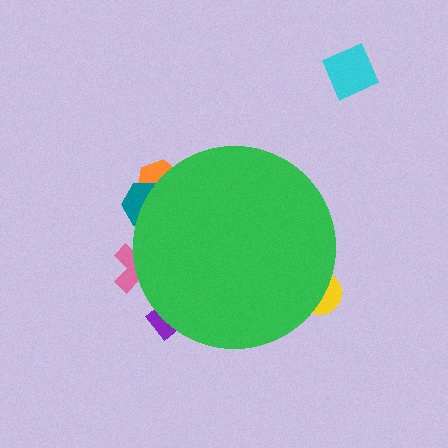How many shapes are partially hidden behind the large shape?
5 shapes are partially hidden.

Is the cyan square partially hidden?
No, the cyan square is fully visible.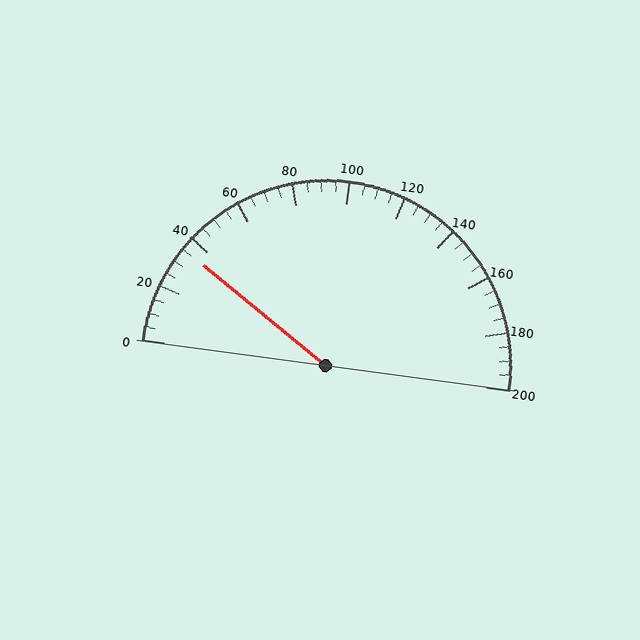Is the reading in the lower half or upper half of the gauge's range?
The reading is in the lower half of the range (0 to 200).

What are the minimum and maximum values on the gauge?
The gauge ranges from 0 to 200.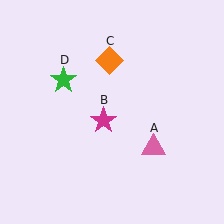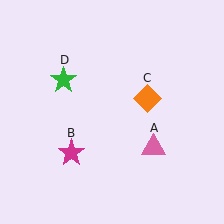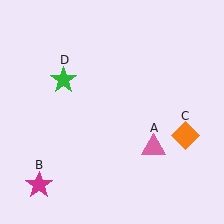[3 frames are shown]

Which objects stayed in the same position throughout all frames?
Pink triangle (object A) and green star (object D) remained stationary.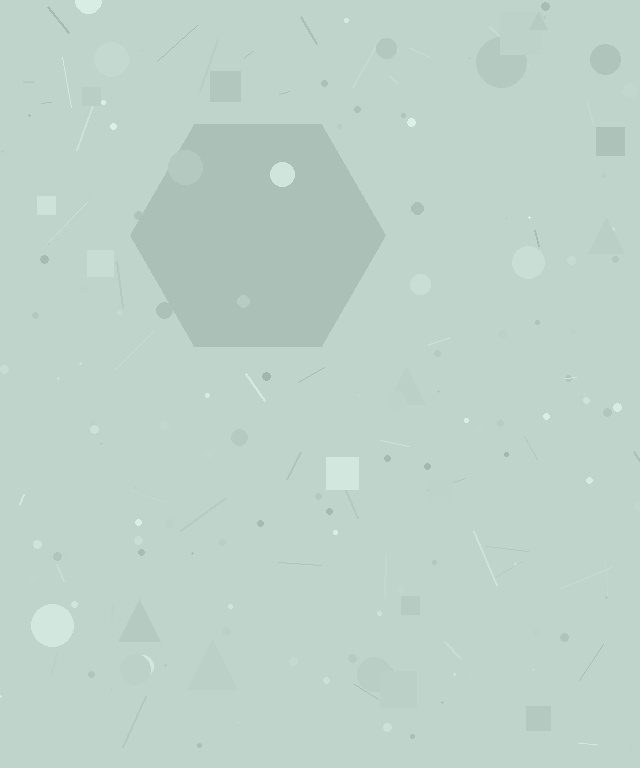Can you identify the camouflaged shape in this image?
The camouflaged shape is a hexagon.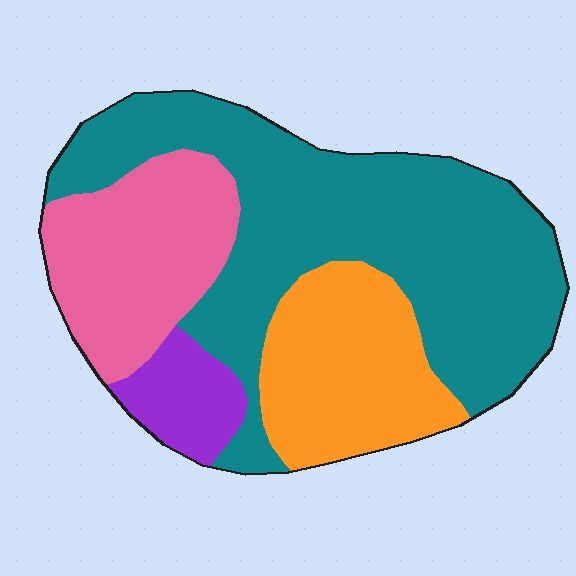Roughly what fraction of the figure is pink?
Pink takes up about one fifth (1/5) of the figure.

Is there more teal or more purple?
Teal.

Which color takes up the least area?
Purple, at roughly 5%.